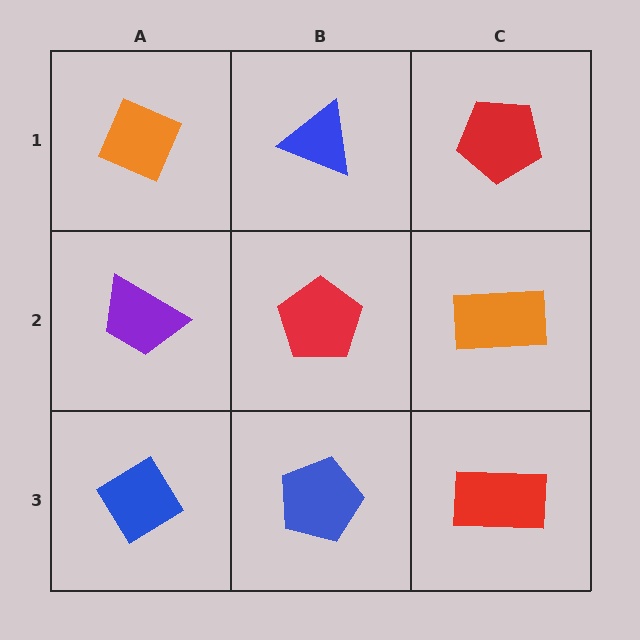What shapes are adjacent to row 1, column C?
An orange rectangle (row 2, column C), a blue triangle (row 1, column B).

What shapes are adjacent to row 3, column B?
A red pentagon (row 2, column B), a blue diamond (row 3, column A), a red rectangle (row 3, column C).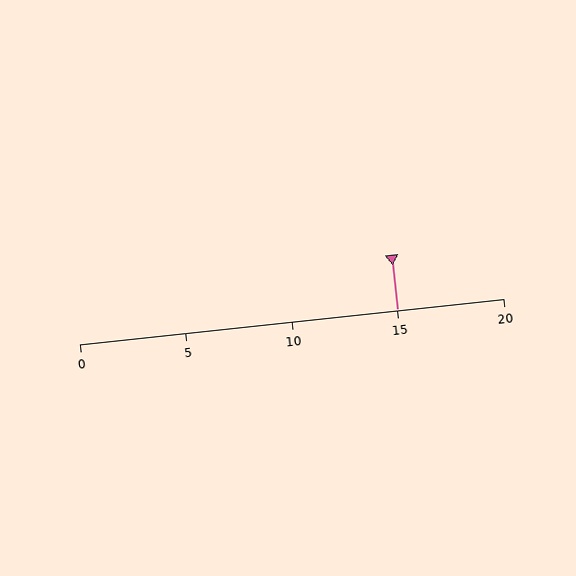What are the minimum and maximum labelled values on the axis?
The axis runs from 0 to 20.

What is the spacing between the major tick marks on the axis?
The major ticks are spaced 5 apart.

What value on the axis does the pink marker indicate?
The marker indicates approximately 15.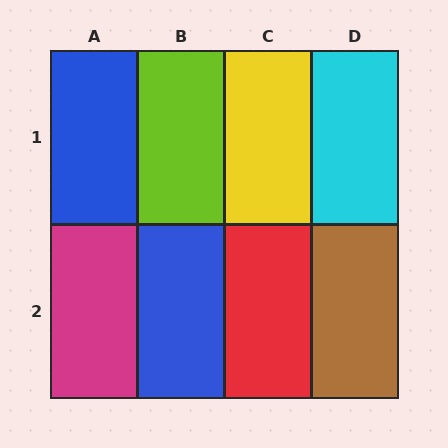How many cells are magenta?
1 cell is magenta.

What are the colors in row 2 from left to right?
Magenta, blue, red, brown.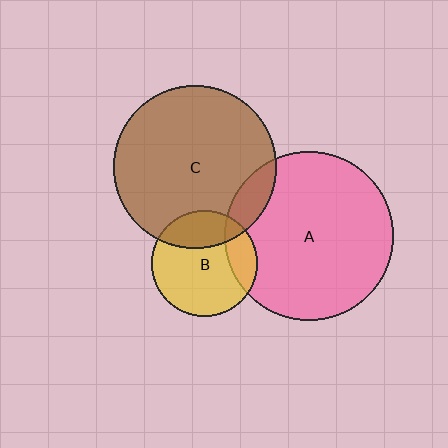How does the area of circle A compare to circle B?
Approximately 2.5 times.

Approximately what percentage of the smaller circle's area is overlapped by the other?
Approximately 10%.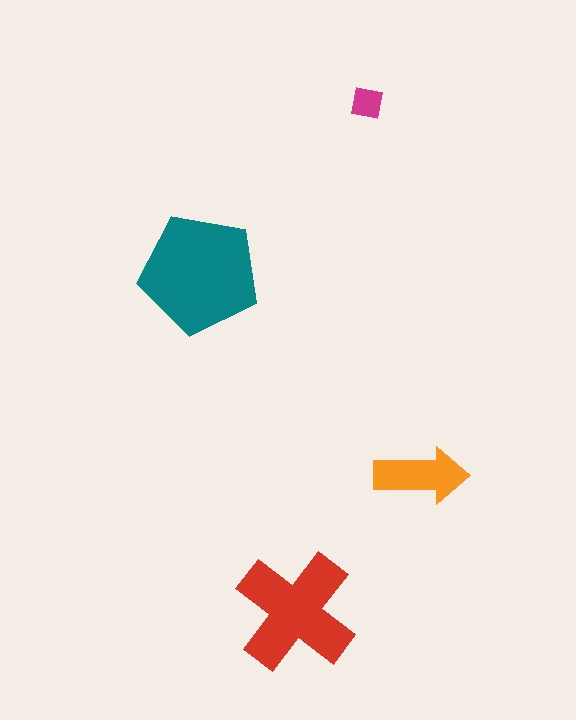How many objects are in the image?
There are 4 objects in the image.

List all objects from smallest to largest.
The magenta square, the orange arrow, the red cross, the teal pentagon.